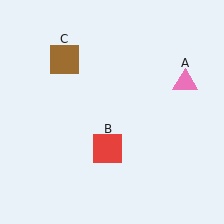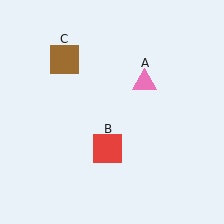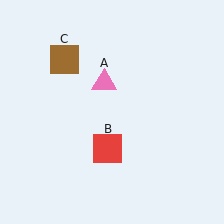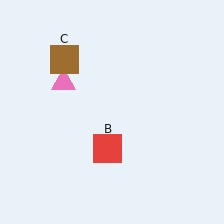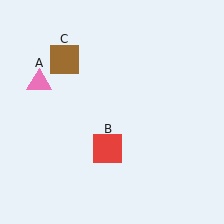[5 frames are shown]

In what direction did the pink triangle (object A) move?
The pink triangle (object A) moved left.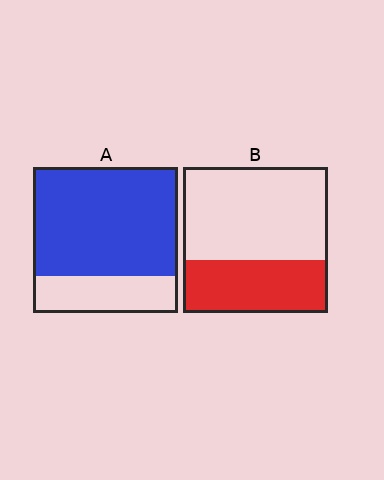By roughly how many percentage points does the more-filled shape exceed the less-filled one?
By roughly 40 percentage points (A over B).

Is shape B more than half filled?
No.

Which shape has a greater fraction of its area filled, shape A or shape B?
Shape A.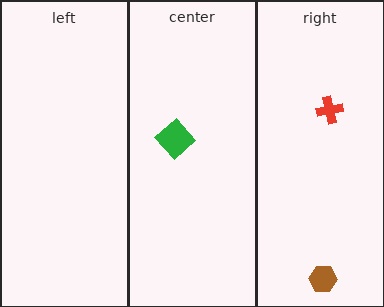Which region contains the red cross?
The right region.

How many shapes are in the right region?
2.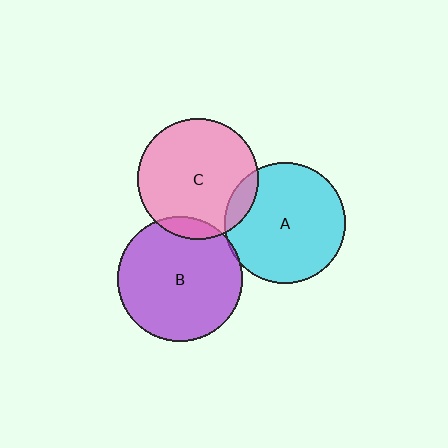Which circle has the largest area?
Circle B (purple).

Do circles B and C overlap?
Yes.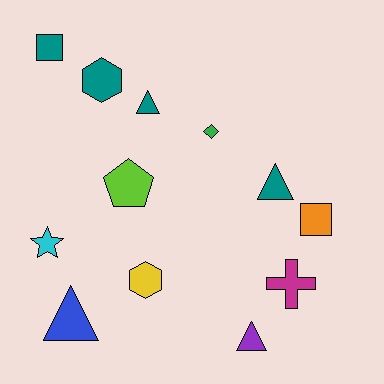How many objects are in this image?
There are 12 objects.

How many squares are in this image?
There are 2 squares.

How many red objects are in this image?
There are no red objects.